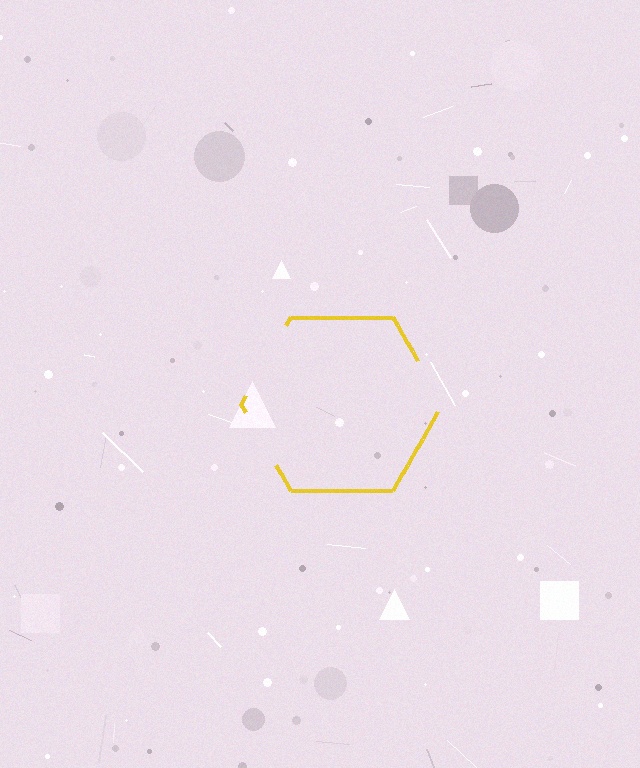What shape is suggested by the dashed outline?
The dashed outline suggests a hexagon.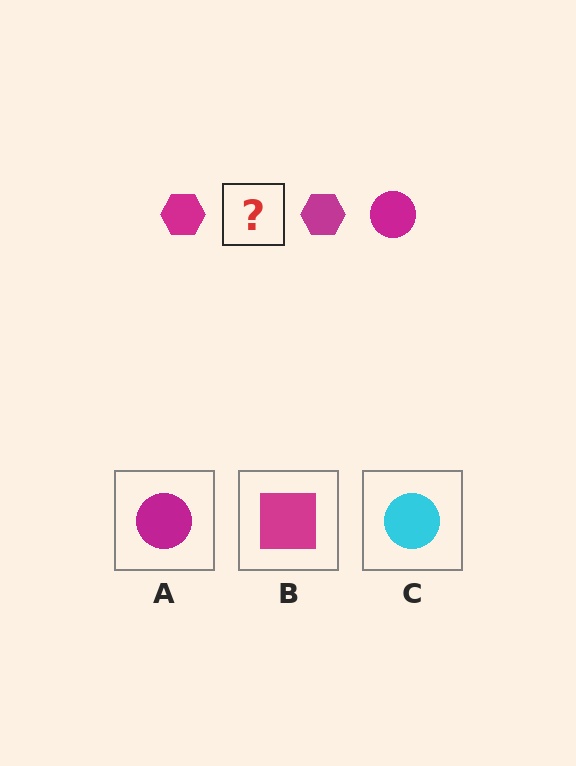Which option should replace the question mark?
Option A.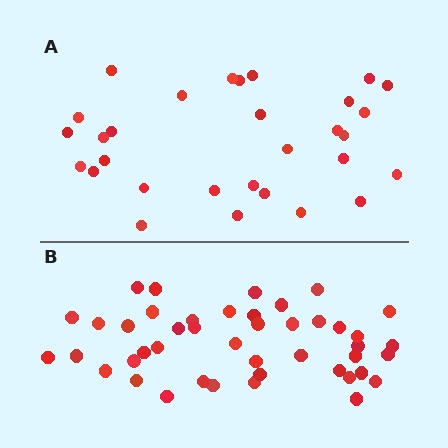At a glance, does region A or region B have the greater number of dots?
Region B (the bottom region) has more dots.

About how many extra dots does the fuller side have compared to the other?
Region B has approximately 15 more dots than region A.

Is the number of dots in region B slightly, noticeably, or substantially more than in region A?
Region B has substantially more. The ratio is roughly 1.5 to 1.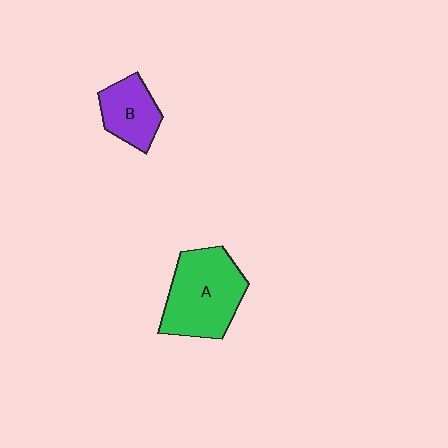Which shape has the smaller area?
Shape B (purple).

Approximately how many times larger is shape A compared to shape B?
Approximately 1.8 times.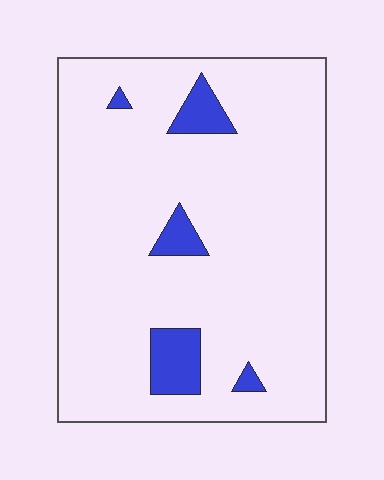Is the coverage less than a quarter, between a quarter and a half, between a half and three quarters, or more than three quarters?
Less than a quarter.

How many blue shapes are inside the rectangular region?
5.